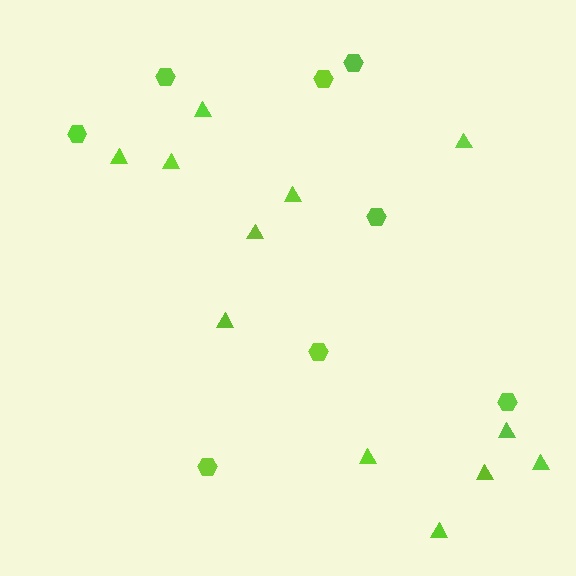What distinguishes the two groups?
There are 2 groups: one group of triangles (12) and one group of hexagons (8).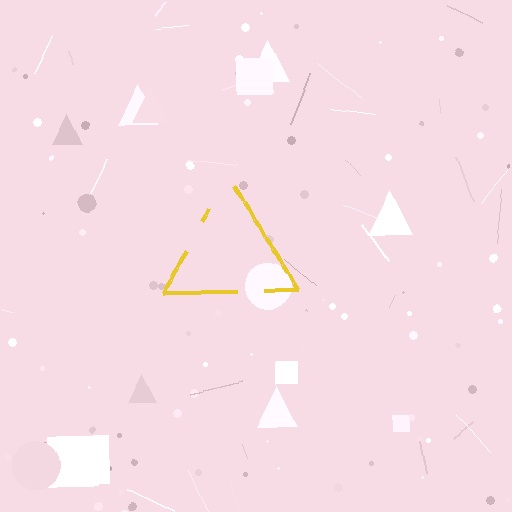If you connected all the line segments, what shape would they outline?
They would outline a triangle.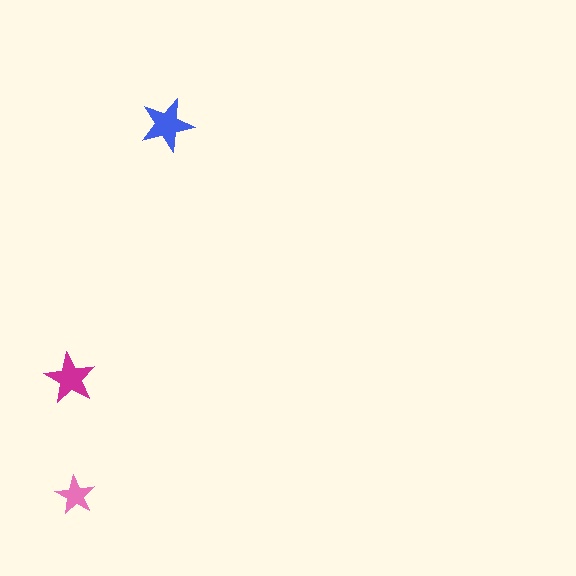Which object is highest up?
The blue star is topmost.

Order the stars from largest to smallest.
the blue one, the magenta one, the pink one.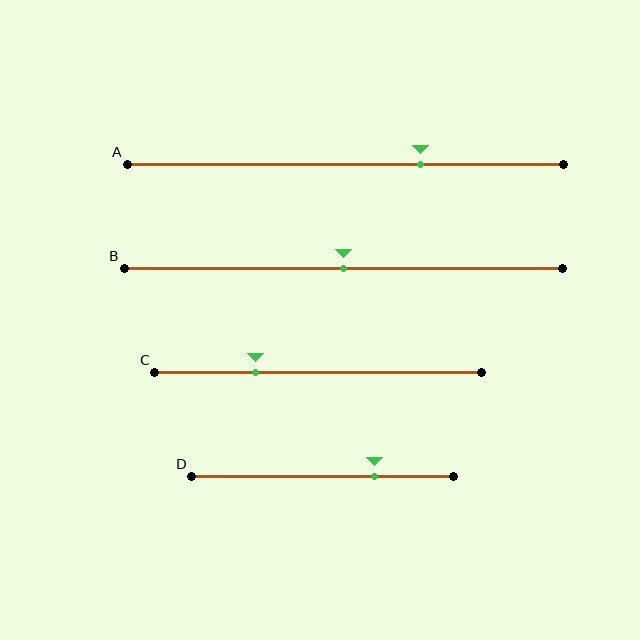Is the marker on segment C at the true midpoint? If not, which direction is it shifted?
No, the marker on segment C is shifted to the left by about 19% of the segment length.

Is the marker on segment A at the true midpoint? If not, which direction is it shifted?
No, the marker on segment A is shifted to the right by about 17% of the segment length.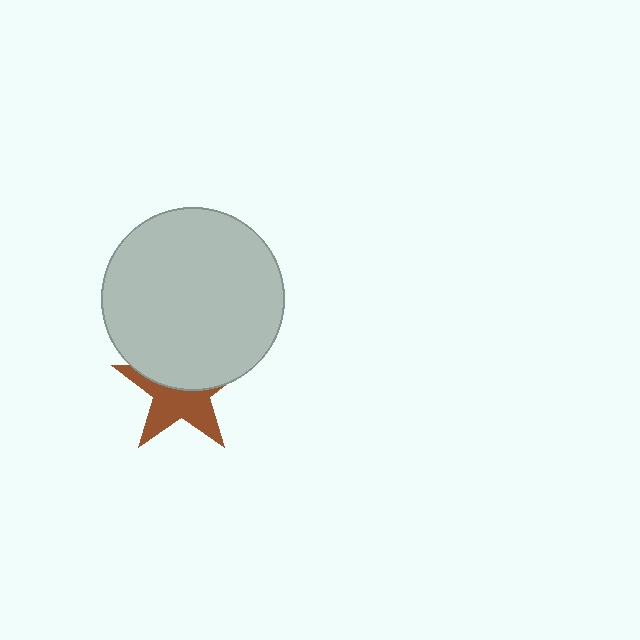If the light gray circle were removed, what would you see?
You would see the complete brown star.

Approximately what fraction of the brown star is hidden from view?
Roughly 48% of the brown star is hidden behind the light gray circle.